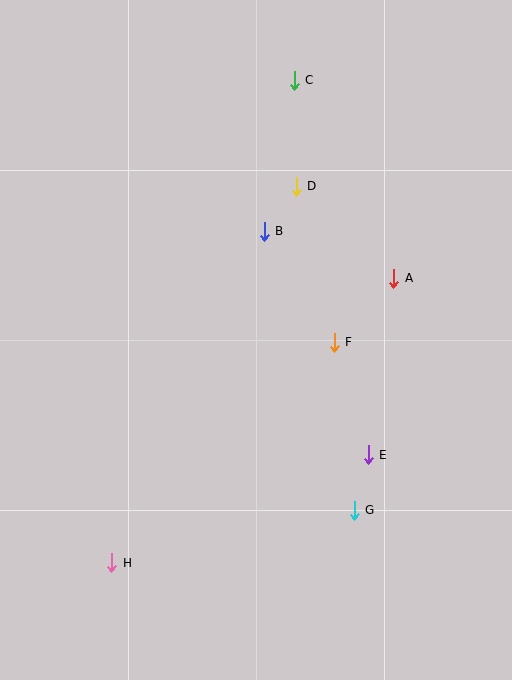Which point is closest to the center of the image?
Point F at (334, 342) is closest to the center.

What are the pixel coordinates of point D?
Point D is at (296, 186).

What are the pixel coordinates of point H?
Point H is at (112, 563).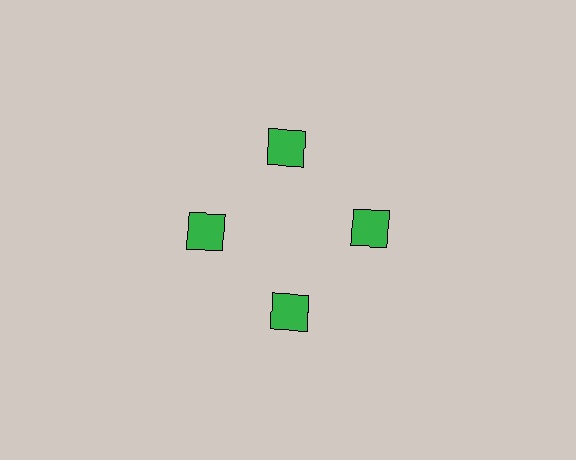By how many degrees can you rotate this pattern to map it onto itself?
The pattern maps onto itself every 90 degrees of rotation.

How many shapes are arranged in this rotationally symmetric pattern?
There are 4 shapes, arranged in 4 groups of 1.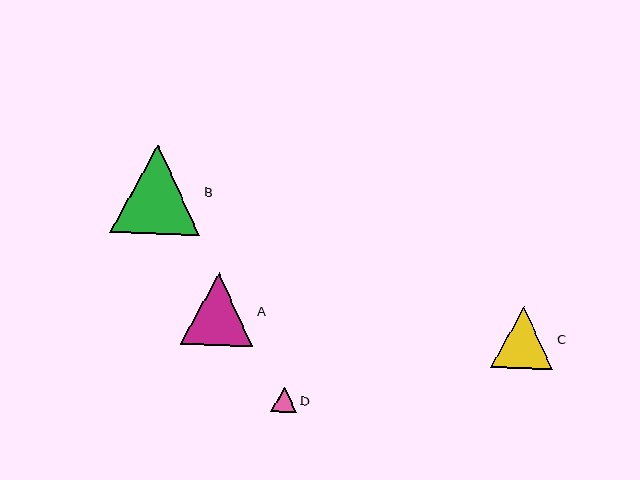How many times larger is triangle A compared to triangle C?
Triangle A is approximately 1.2 times the size of triangle C.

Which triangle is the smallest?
Triangle D is the smallest with a size of approximately 25 pixels.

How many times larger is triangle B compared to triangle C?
Triangle B is approximately 1.4 times the size of triangle C.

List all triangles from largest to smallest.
From largest to smallest: B, A, C, D.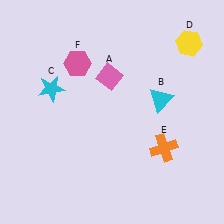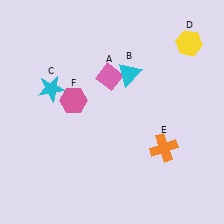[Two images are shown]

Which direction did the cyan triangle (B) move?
The cyan triangle (B) moved left.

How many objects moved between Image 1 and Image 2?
2 objects moved between the two images.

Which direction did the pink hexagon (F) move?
The pink hexagon (F) moved down.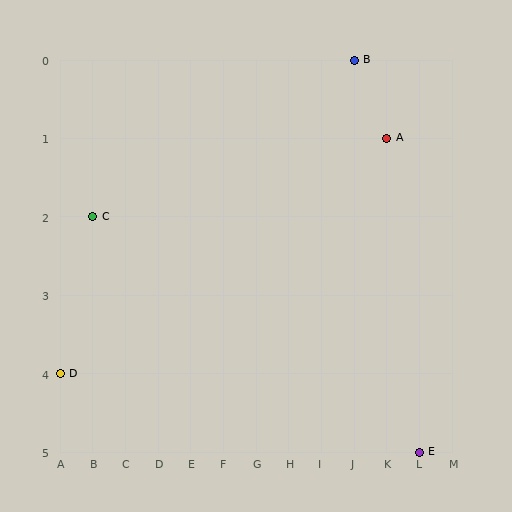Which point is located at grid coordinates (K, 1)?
Point A is at (K, 1).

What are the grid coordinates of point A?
Point A is at grid coordinates (K, 1).